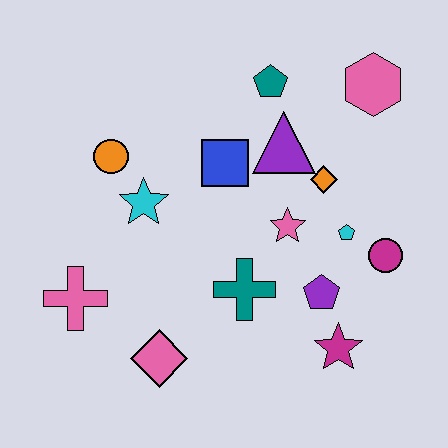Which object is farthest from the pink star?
The pink cross is farthest from the pink star.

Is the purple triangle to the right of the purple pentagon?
No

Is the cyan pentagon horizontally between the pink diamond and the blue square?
No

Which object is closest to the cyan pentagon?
The magenta circle is closest to the cyan pentagon.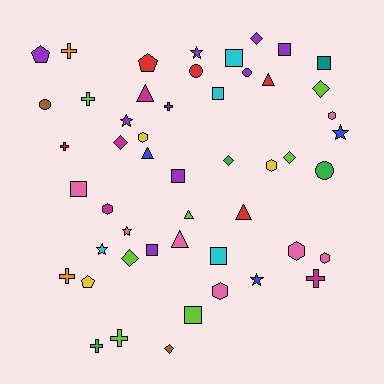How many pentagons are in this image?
There are 3 pentagons.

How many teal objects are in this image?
There is 1 teal object.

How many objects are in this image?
There are 50 objects.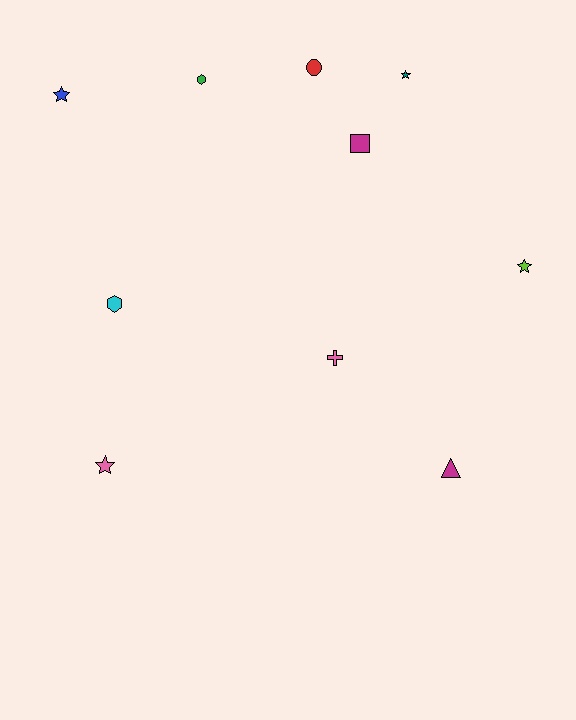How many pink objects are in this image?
There are 2 pink objects.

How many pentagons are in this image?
There are no pentagons.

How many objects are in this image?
There are 10 objects.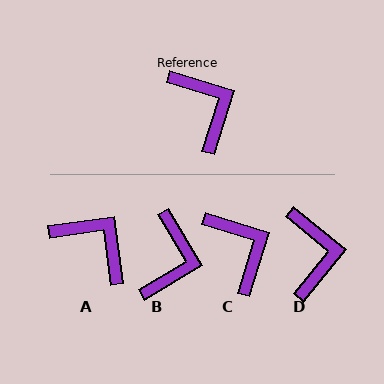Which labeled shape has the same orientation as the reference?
C.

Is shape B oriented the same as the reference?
No, it is off by about 42 degrees.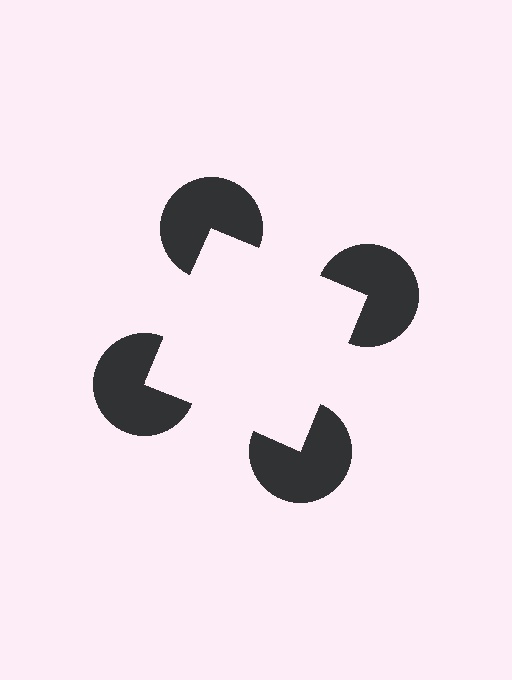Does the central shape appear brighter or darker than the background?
It typically appears slightly brighter than the background, even though no actual brightness change is drawn.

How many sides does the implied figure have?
4 sides.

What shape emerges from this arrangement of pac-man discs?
An illusory square — its edges are inferred from the aligned wedge cuts in the pac-man discs, not physically drawn.